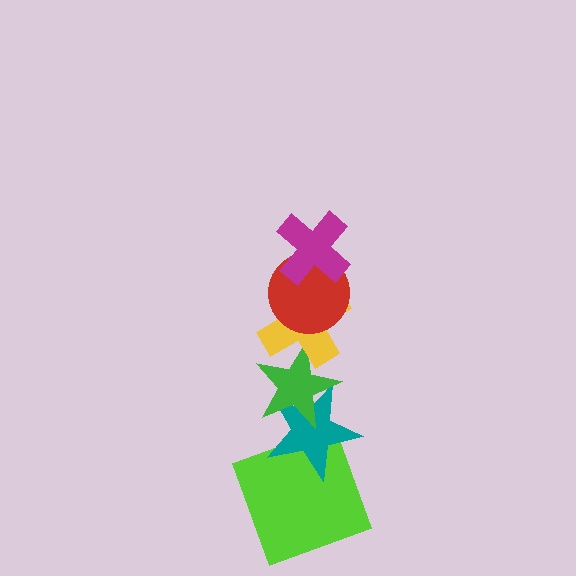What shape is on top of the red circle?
The magenta cross is on top of the red circle.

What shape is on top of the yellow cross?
The red circle is on top of the yellow cross.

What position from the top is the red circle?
The red circle is 2nd from the top.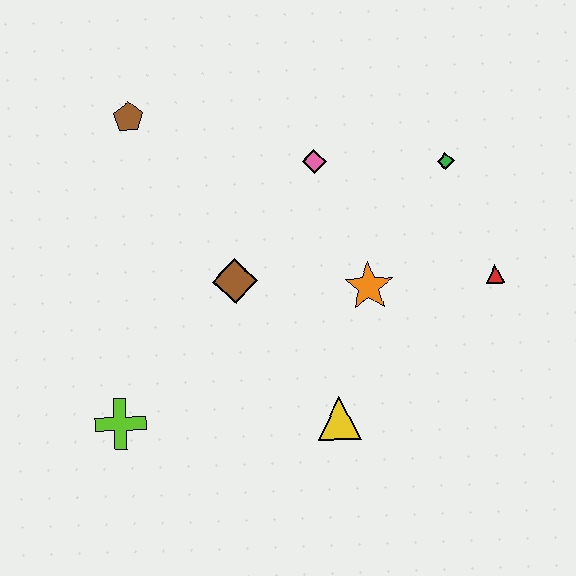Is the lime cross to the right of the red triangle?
No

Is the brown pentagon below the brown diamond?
No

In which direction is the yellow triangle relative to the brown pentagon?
The yellow triangle is below the brown pentagon.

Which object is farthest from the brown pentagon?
The red triangle is farthest from the brown pentagon.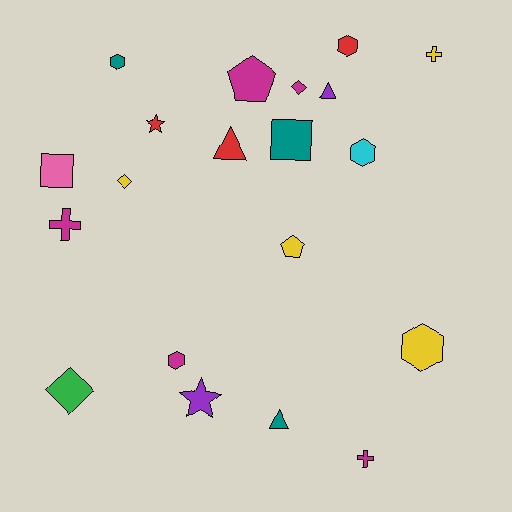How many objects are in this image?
There are 20 objects.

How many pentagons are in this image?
There are 2 pentagons.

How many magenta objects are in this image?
There are 5 magenta objects.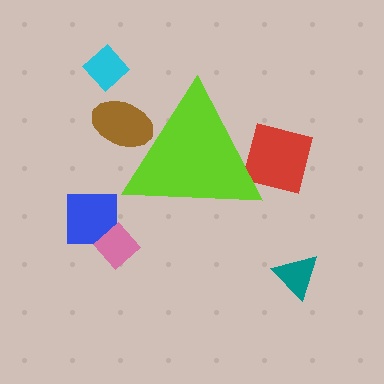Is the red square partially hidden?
Yes, the red square is partially hidden behind the lime triangle.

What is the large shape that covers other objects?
A lime triangle.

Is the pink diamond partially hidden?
No, the pink diamond is fully visible.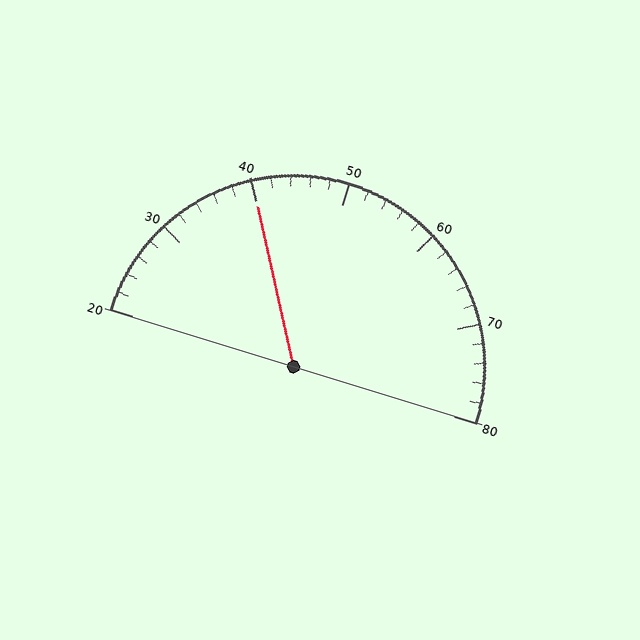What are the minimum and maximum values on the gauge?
The gauge ranges from 20 to 80.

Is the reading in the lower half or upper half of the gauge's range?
The reading is in the lower half of the range (20 to 80).